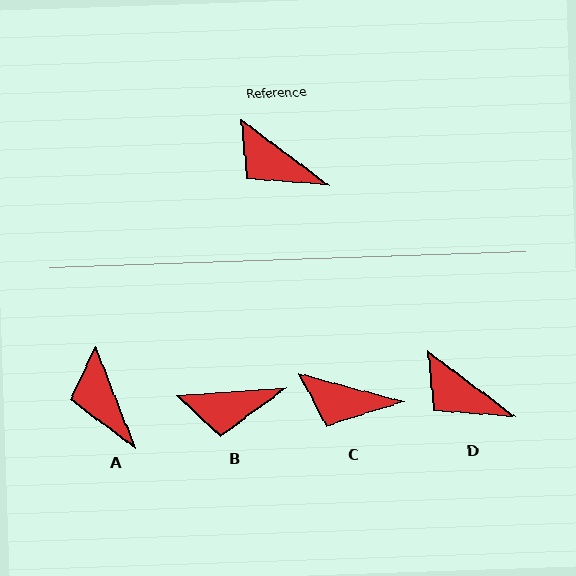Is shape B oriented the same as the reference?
No, it is off by about 42 degrees.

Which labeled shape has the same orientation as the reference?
D.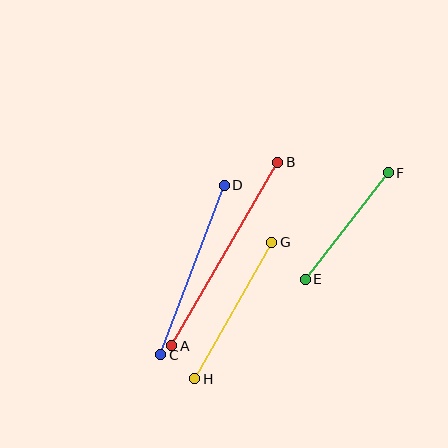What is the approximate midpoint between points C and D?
The midpoint is at approximately (192, 270) pixels.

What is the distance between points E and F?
The distance is approximately 135 pixels.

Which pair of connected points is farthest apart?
Points A and B are farthest apart.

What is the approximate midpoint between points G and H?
The midpoint is at approximately (233, 310) pixels.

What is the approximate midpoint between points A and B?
The midpoint is at approximately (225, 254) pixels.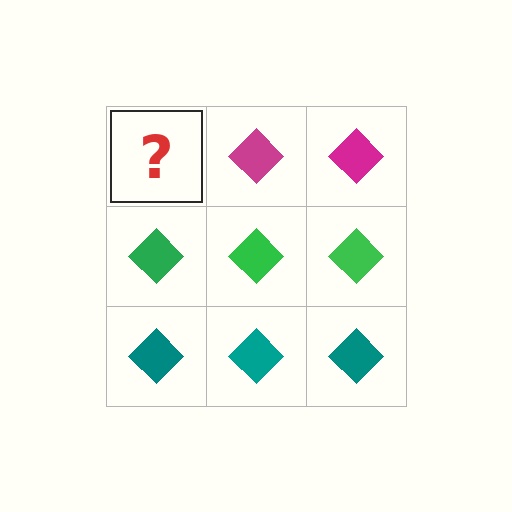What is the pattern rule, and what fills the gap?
The rule is that each row has a consistent color. The gap should be filled with a magenta diamond.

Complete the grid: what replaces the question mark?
The question mark should be replaced with a magenta diamond.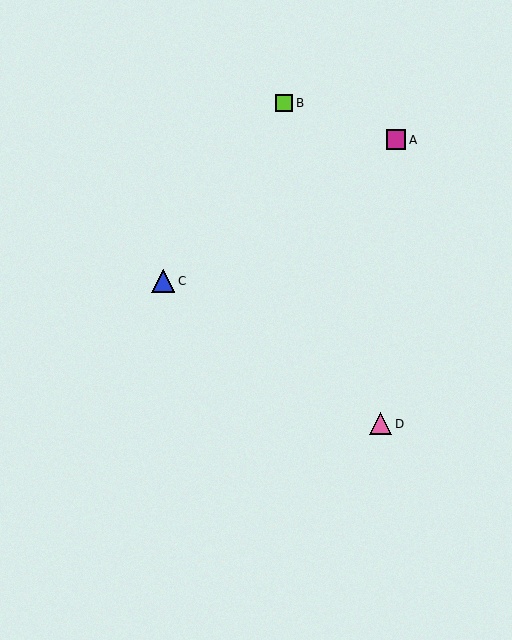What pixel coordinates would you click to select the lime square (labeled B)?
Click at (284, 103) to select the lime square B.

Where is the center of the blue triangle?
The center of the blue triangle is at (163, 281).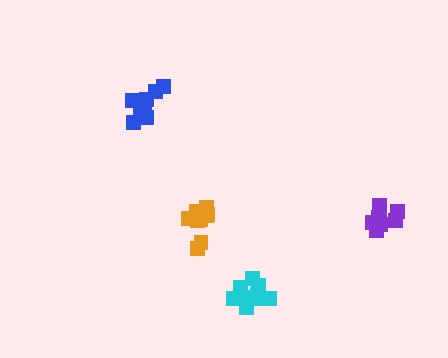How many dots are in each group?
Group 1: 8 dots, Group 2: 12 dots, Group 3: 12 dots, Group 4: 9 dots (41 total).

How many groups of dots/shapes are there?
There are 4 groups.